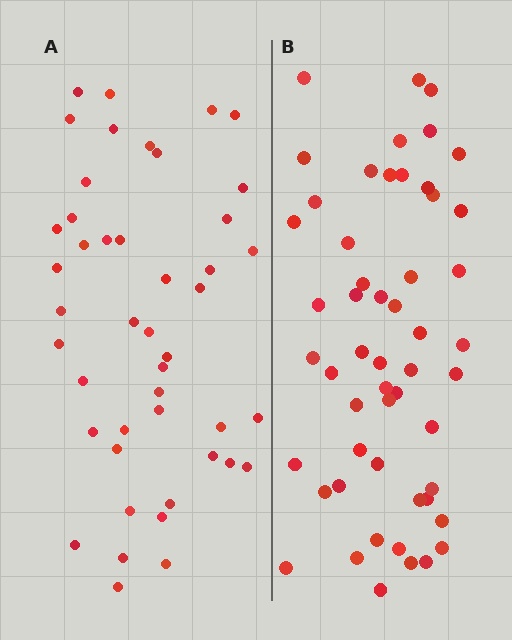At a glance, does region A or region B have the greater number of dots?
Region B (the right region) has more dots.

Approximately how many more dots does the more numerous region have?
Region B has roughly 8 or so more dots than region A.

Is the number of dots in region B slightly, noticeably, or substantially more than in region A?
Region B has only slightly more — the two regions are fairly close. The ratio is roughly 1.2 to 1.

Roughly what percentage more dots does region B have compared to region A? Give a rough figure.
About 20% more.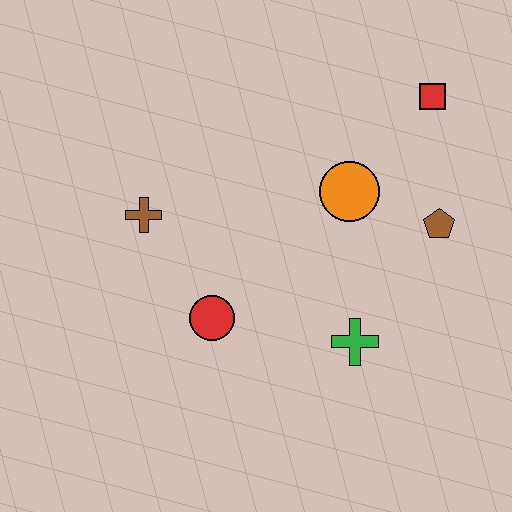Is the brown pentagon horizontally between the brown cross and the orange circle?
No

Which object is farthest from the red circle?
The red square is farthest from the red circle.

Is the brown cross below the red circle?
No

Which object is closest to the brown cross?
The red circle is closest to the brown cross.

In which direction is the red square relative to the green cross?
The red square is above the green cross.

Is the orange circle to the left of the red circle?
No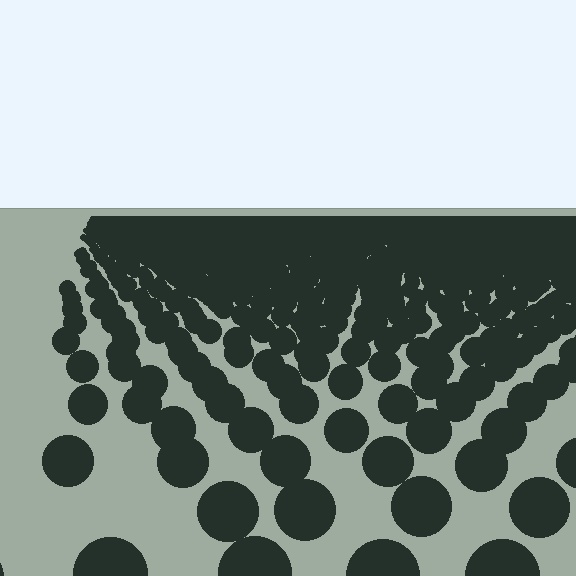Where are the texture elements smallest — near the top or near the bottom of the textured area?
Near the top.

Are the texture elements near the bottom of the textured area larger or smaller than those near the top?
Larger. Near the bottom, elements are closer to the viewer and appear at a bigger on-screen size.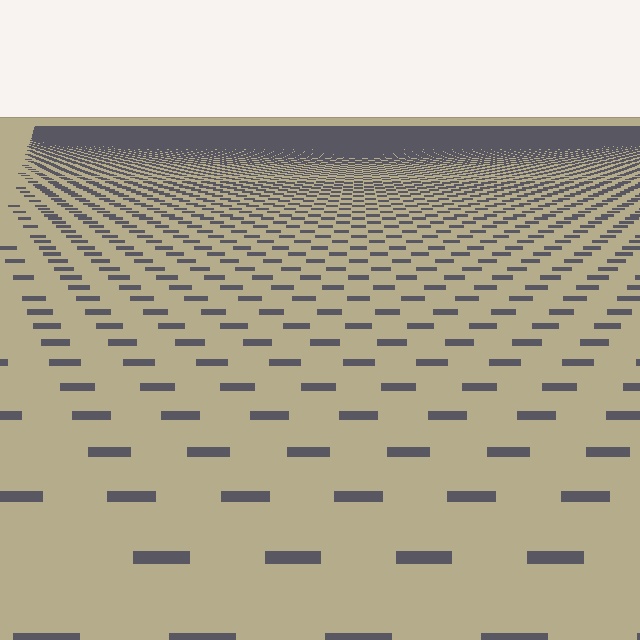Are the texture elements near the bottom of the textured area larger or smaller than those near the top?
Larger. Near the bottom, elements are closer to the viewer and appear at a bigger on-screen size.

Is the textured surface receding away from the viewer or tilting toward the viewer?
The surface is receding away from the viewer. Texture elements get smaller and denser toward the top.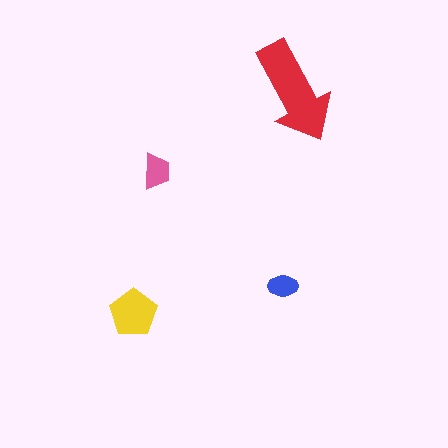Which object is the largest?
The red arrow.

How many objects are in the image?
There are 4 objects in the image.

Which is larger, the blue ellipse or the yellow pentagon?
The yellow pentagon.